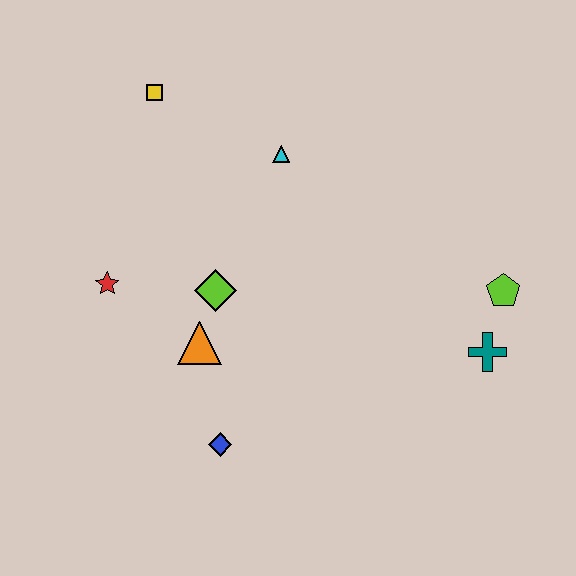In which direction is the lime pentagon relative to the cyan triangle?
The lime pentagon is to the right of the cyan triangle.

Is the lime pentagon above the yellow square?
No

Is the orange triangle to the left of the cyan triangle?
Yes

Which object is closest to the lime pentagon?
The teal cross is closest to the lime pentagon.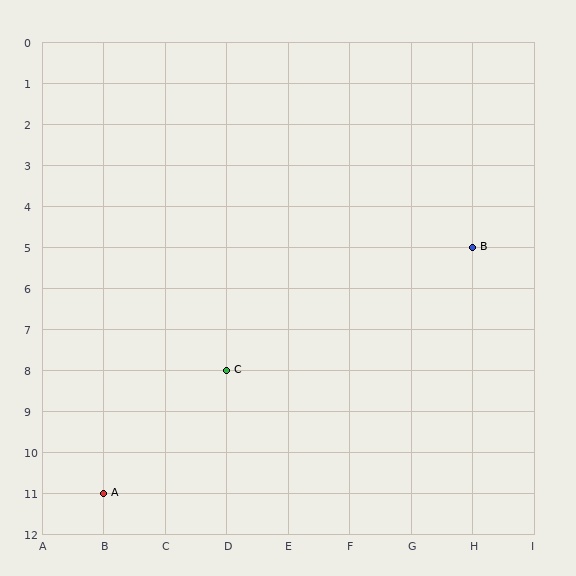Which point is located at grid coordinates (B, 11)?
Point A is at (B, 11).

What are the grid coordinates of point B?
Point B is at grid coordinates (H, 5).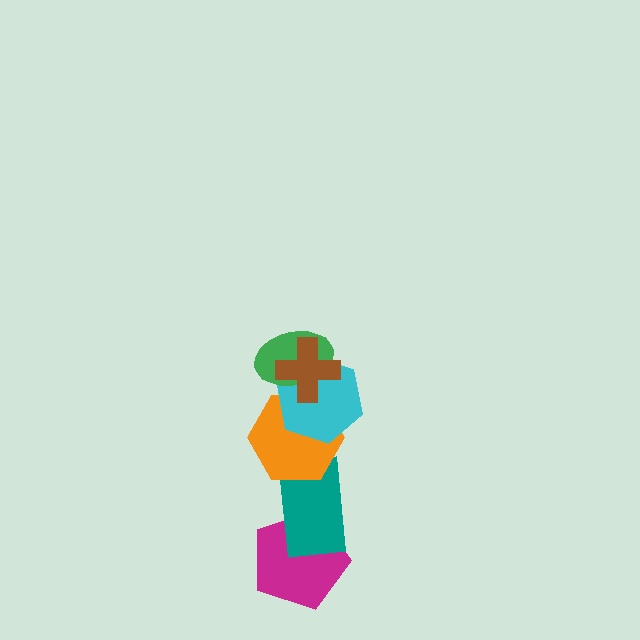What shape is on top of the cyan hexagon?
The green ellipse is on top of the cyan hexagon.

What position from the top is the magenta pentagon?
The magenta pentagon is 6th from the top.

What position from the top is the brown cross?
The brown cross is 1st from the top.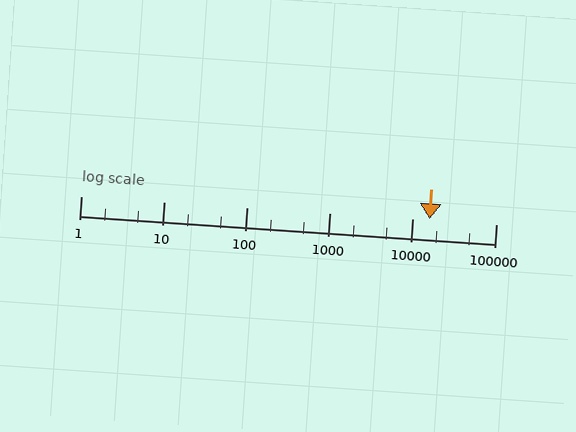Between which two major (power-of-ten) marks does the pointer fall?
The pointer is between 10000 and 100000.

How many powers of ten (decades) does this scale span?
The scale spans 5 decades, from 1 to 100000.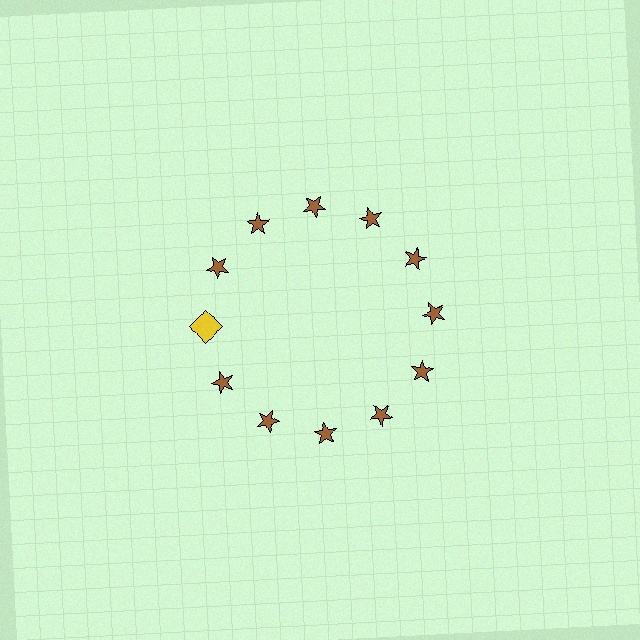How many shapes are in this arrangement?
There are 12 shapes arranged in a ring pattern.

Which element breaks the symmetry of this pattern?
The yellow square at roughly the 9 o'clock position breaks the symmetry. All other shapes are brown stars.